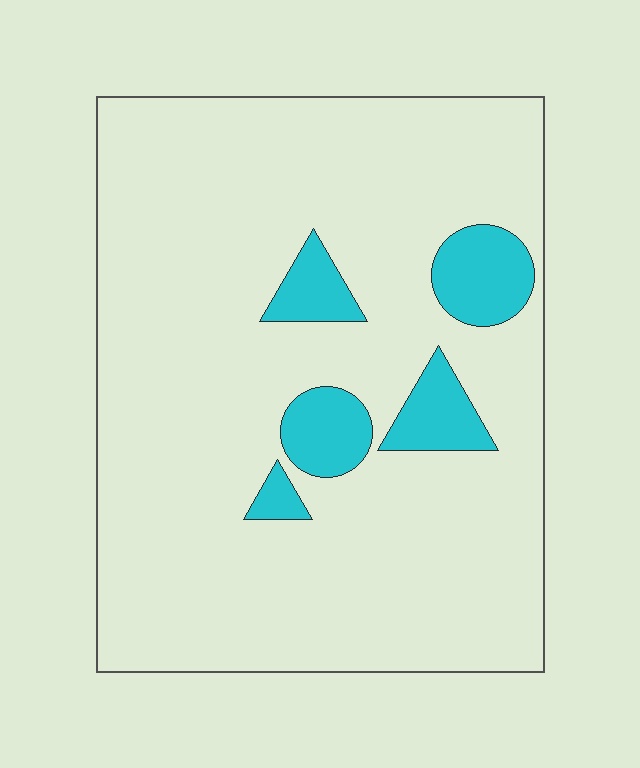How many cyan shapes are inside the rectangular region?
5.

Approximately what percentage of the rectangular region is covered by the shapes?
Approximately 10%.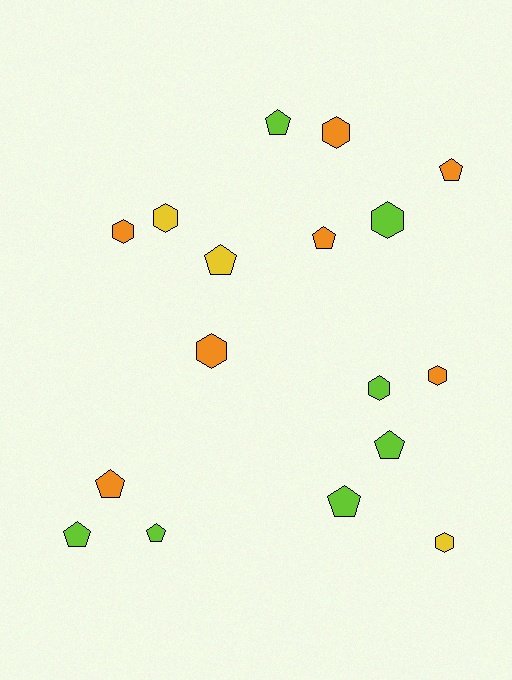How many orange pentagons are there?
There are 3 orange pentagons.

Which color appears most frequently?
Orange, with 7 objects.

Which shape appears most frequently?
Pentagon, with 9 objects.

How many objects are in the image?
There are 17 objects.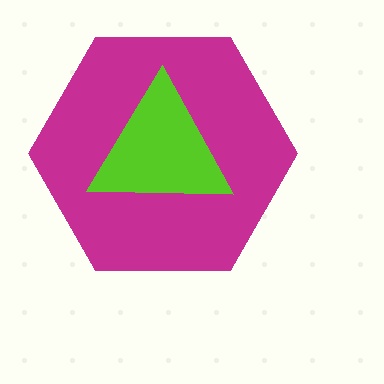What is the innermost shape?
The lime triangle.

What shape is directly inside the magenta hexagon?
The lime triangle.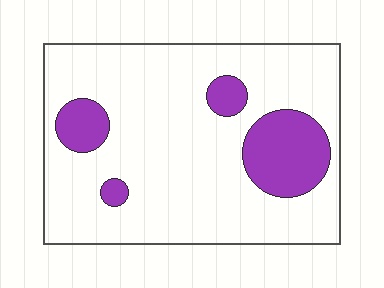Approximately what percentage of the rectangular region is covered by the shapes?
Approximately 20%.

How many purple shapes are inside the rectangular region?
4.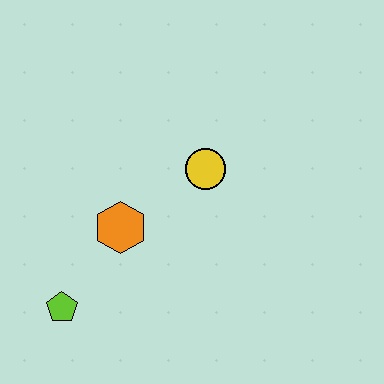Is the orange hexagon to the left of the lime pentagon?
No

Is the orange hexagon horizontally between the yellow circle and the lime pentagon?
Yes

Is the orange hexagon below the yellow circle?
Yes